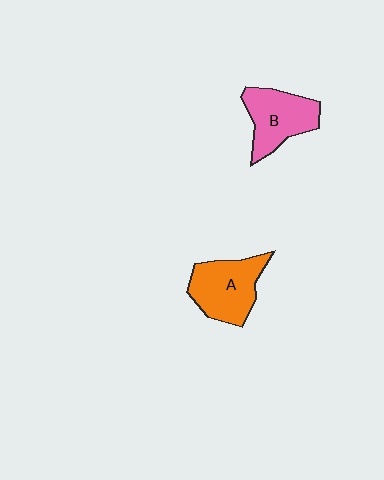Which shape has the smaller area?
Shape B (pink).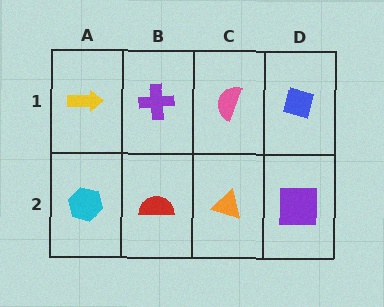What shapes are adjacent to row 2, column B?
A purple cross (row 1, column B), a cyan hexagon (row 2, column A), an orange triangle (row 2, column C).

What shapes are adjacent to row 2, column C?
A pink semicircle (row 1, column C), a red semicircle (row 2, column B), a purple square (row 2, column D).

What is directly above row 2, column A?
A yellow arrow.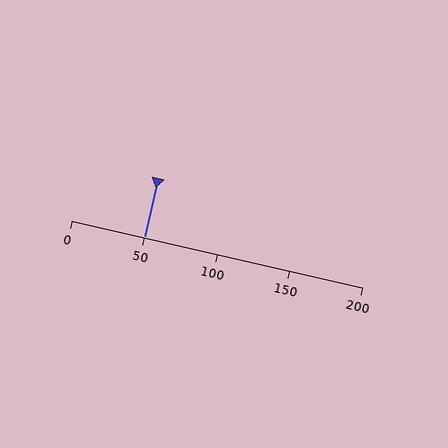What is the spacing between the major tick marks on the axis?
The major ticks are spaced 50 apart.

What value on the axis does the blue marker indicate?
The marker indicates approximately 50.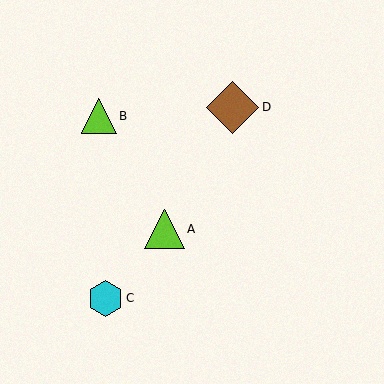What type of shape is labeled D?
Shape D is a brown diamond.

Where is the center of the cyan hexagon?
The center of the cyan hexagon is at (106, 298).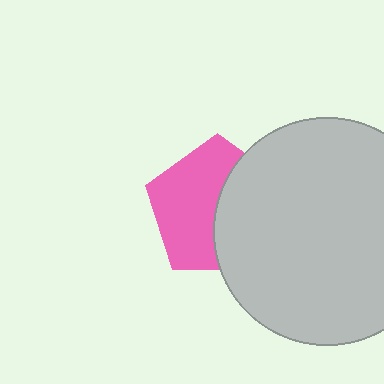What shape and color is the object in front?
The object in front is a light gray circle.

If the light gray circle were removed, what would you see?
You would see the complete pink pentagon.